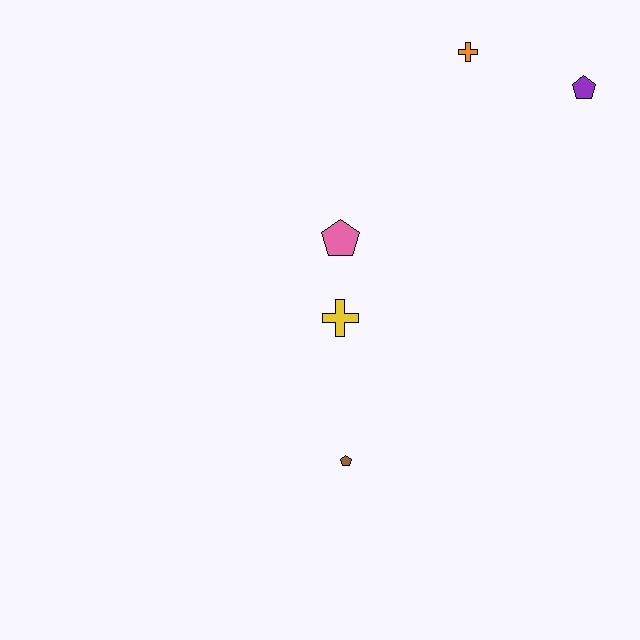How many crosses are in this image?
There are 2 crosses.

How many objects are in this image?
There are 5 objects.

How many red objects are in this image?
There are no red objects.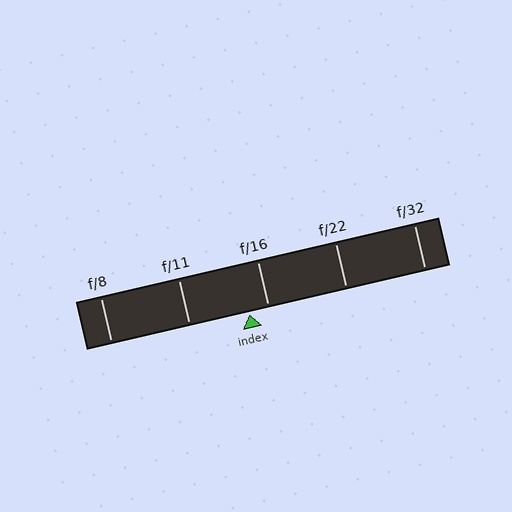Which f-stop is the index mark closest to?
The index mark is closest to f/16.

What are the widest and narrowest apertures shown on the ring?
The widest aperture shown is f/8 and the narrowest is f/32.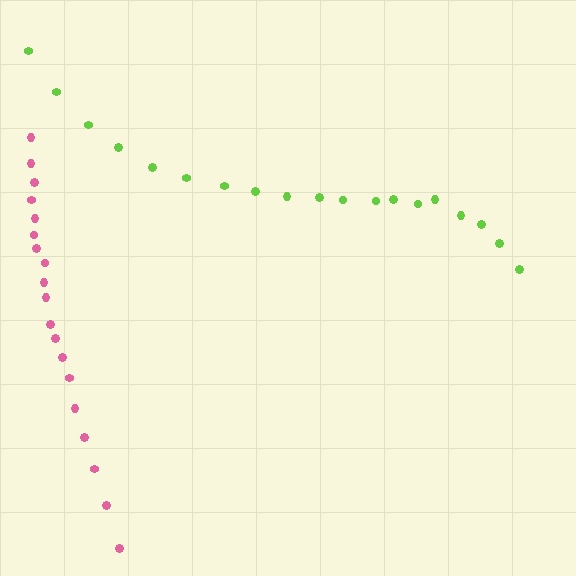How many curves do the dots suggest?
There are 2 distinct paths.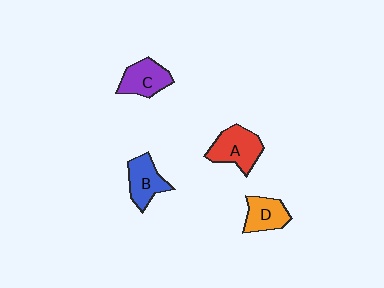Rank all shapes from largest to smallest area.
From largest to smallest: A (red), C (purple), B (blue), D (orange).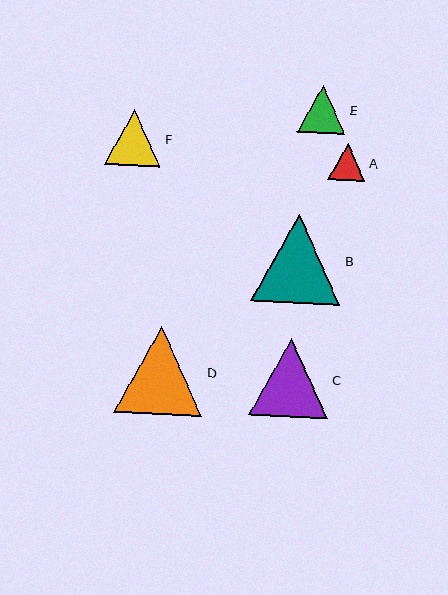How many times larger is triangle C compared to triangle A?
Triangle C is approximately 2.1 times the size of triangle A.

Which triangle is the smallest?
Triangle A is the smallest with a size of approximately 37 pixels.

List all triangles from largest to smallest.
From largest to smallest: B, D, C, F, E, A.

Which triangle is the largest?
Triangle B is the largest with a size of approximately 89 pixels.